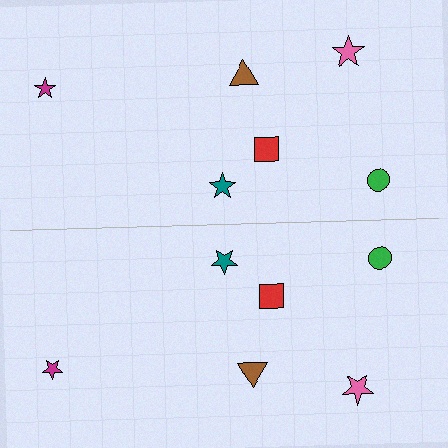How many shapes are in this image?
There are 12 shapes in this image.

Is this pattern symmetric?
Yes, this pattern has bilateral (reflection) symmetry.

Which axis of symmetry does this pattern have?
The pattern has a horizontal axis of symmetry running through the center of the image.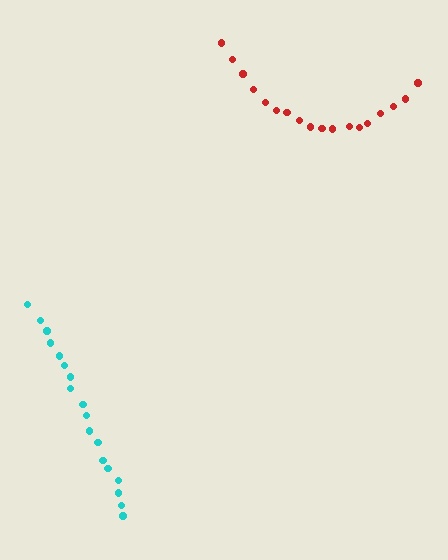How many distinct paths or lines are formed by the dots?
There are 2 distinct paths.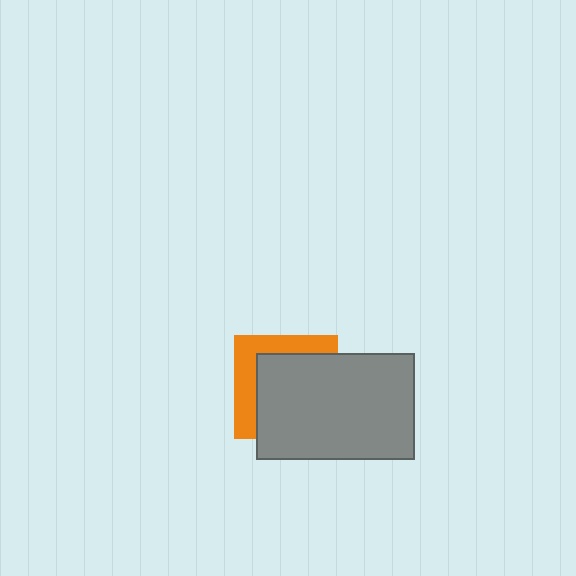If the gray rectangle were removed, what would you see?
You would see the complete orange square.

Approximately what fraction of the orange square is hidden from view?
Roughly 65% of the orange square is hidden behind the gray rectangle.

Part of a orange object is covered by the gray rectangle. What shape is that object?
It is a square.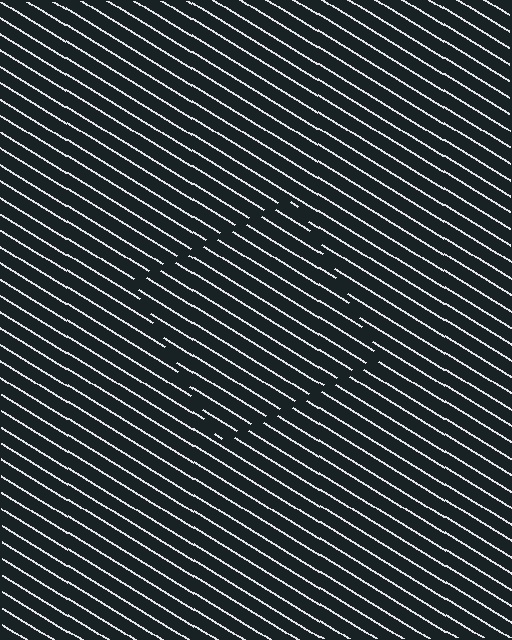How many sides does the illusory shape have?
4 sides — the line-ends trace a square.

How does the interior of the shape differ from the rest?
The interior of the shape contains the same grating, shifted by half a period — the contour is defined by the phase discontinuity where line-ends from the inner and outer gratings abut.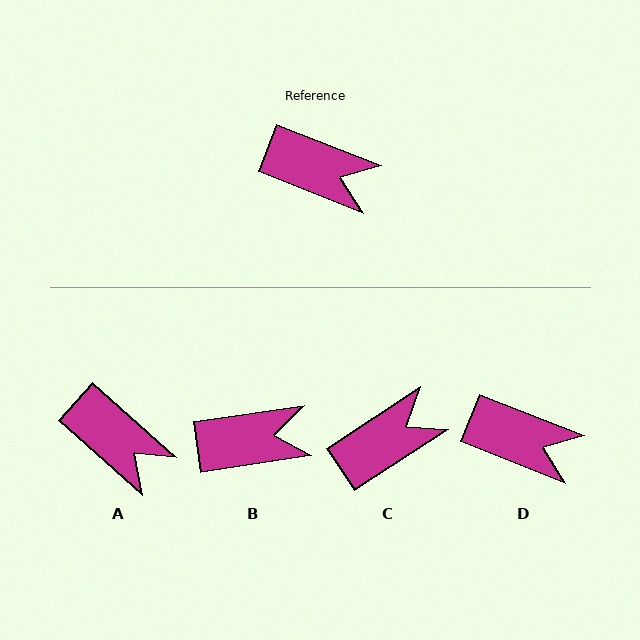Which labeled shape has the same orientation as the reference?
D.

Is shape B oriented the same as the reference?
No, it is off by about 30 degrees.